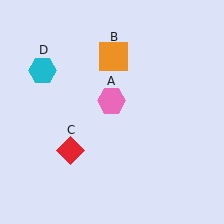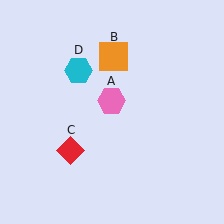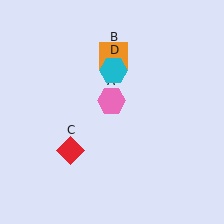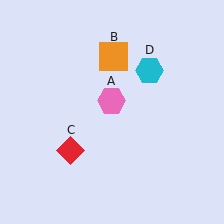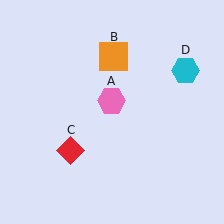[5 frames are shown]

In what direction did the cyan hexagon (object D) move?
The cyan hexagon (object D) moved right.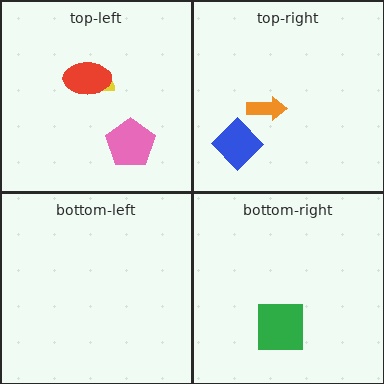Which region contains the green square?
The bottom-right region.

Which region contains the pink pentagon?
The top-left region.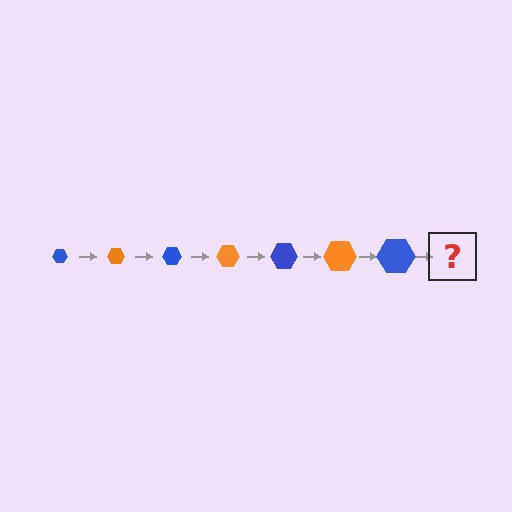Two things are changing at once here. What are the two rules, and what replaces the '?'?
The two rules are that the hexagon grows larger each step and the color cycles through blue and orange. The '?' should be an orange hexagon, larger than the previous one.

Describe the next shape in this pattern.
It should be an orange hexagon, larger than the previous one.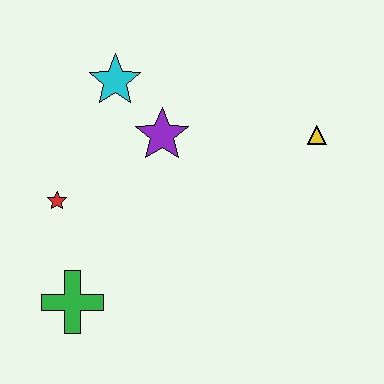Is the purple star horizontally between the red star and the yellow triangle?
Yes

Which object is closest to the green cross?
The red star is closest to the green cross.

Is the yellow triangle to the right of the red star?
Yes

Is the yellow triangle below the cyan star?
Yes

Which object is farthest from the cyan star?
The green cross is farthest from the cyan star.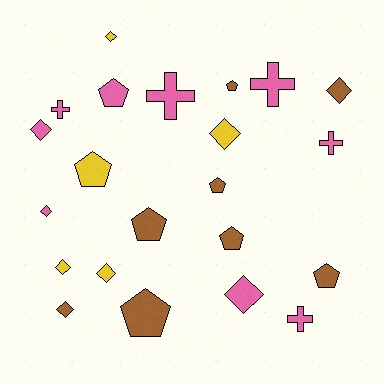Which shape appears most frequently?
Diamond, with 9 objects.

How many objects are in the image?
There are 22 objects.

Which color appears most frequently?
Pink, with 9 objects.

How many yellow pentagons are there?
There is 1 yellow pentagon.